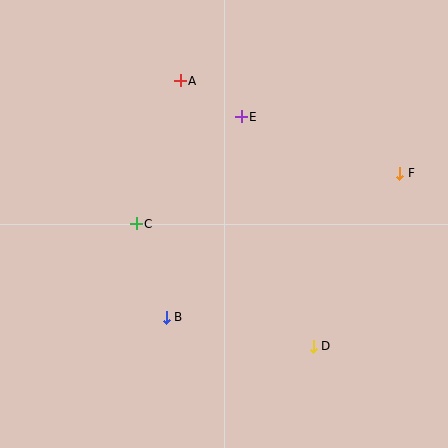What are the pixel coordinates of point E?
Point E is at (241, 117).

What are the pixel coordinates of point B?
Point B is at (166, 317).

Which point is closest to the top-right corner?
Point F is closest to the top-right corner.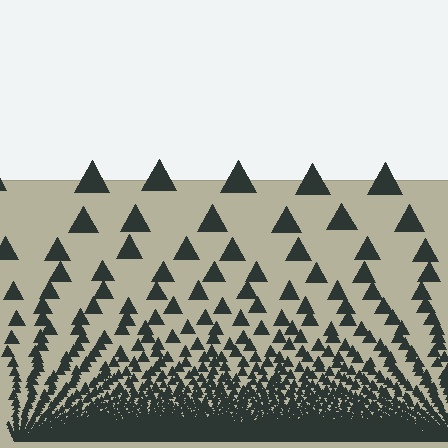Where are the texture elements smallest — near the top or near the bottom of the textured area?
Near the bottom.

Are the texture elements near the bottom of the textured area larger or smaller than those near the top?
Smaller. The gradient is inverted — elements near the bottom are smaller and denser.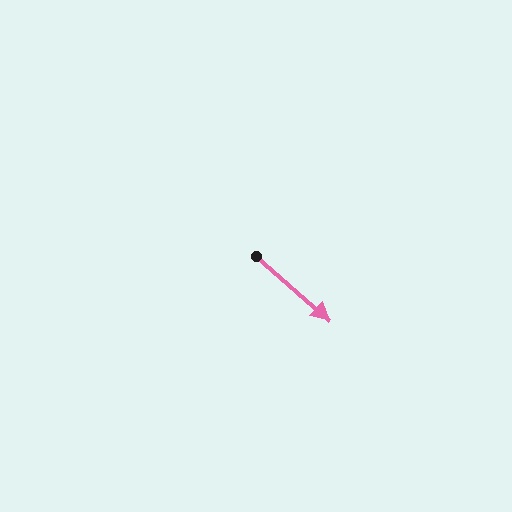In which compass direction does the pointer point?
Southeast.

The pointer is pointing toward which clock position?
Roughly 4 o'clock.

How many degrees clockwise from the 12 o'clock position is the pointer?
Approximately 131 degrees.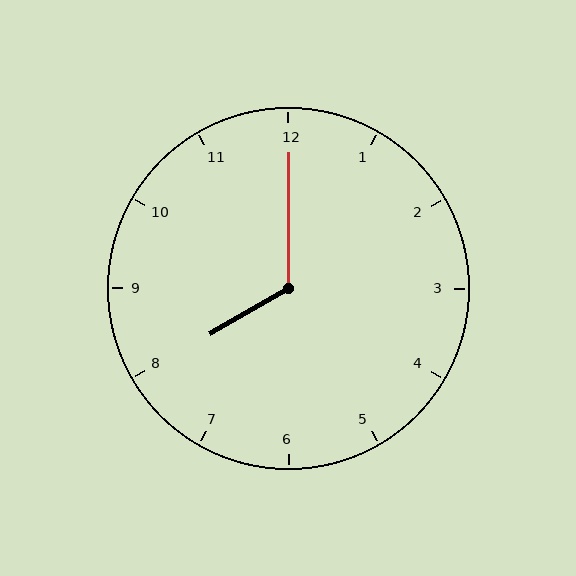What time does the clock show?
8:00.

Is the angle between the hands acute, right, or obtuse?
It is obtuse.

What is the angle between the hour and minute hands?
Approximately 120 degrees.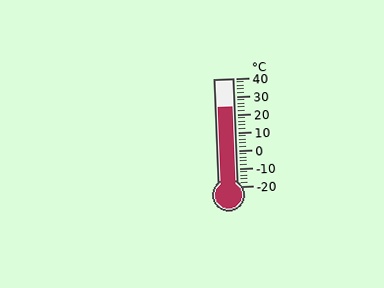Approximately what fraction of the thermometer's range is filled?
The thermometer is filled to approximately 75% of its range.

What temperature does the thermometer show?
The thermometer shows approximately 24°C.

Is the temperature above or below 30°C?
The temperature is below 30°C.